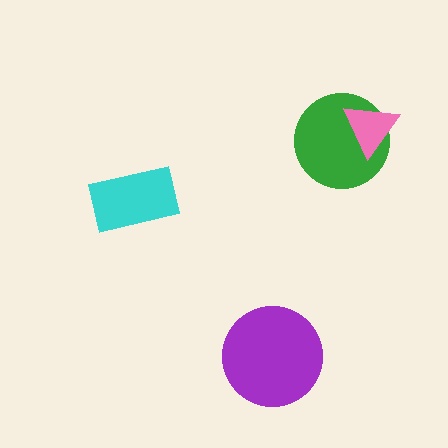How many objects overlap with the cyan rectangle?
0 objects overlap with the cyan rectangle.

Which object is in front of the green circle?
The pink triangle is in front of the green circle.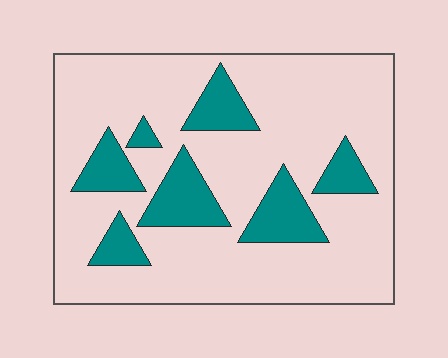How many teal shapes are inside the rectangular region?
7.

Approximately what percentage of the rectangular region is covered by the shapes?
Approximately 20%.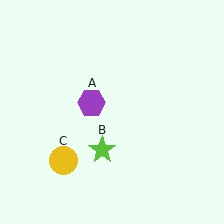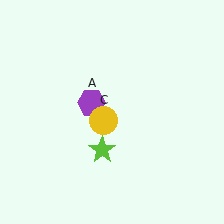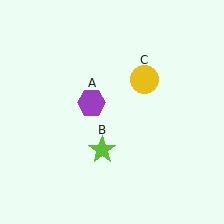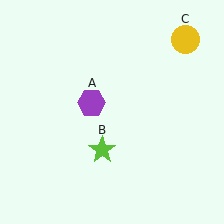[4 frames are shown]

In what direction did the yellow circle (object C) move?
The yellow circle (object C) moved up and to the right.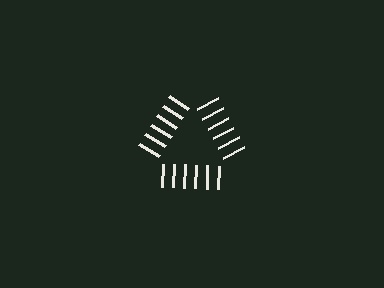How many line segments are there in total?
18 — 6 along each of the 3 edges.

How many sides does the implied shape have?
3 sides — the line-ends trace a triangle.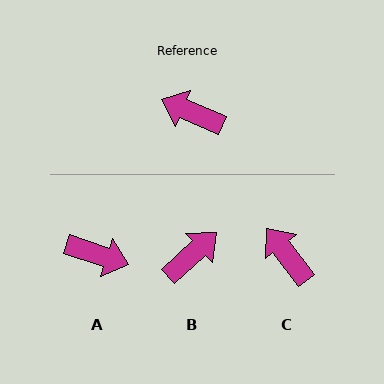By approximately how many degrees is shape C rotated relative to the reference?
Approximately 30 degrees clockwise.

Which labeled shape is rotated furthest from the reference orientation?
A, about 176 degrees away.